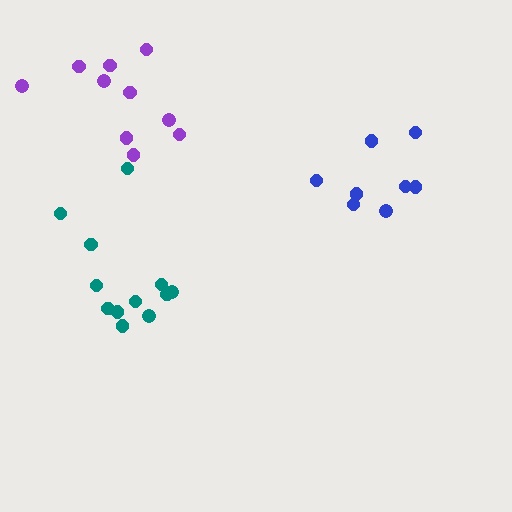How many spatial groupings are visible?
There are 3 spatial groupings.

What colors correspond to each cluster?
The clusters are colored: teal, purple, blue.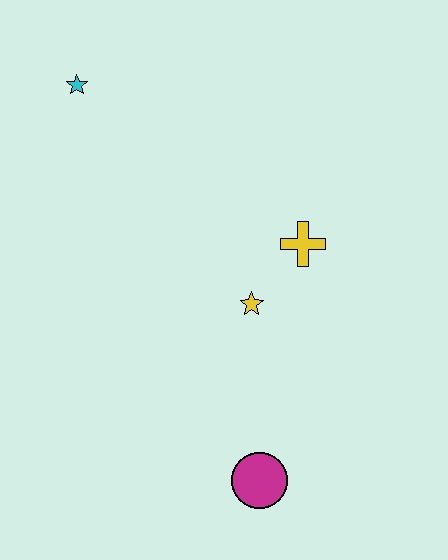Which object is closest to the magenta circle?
The yellow star is closest to the magenta circle.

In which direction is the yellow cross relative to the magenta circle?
The yellow cross is above the magenta circle.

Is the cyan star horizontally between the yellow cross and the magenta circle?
No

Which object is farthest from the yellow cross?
The cyan star is farthest from the yellow cross.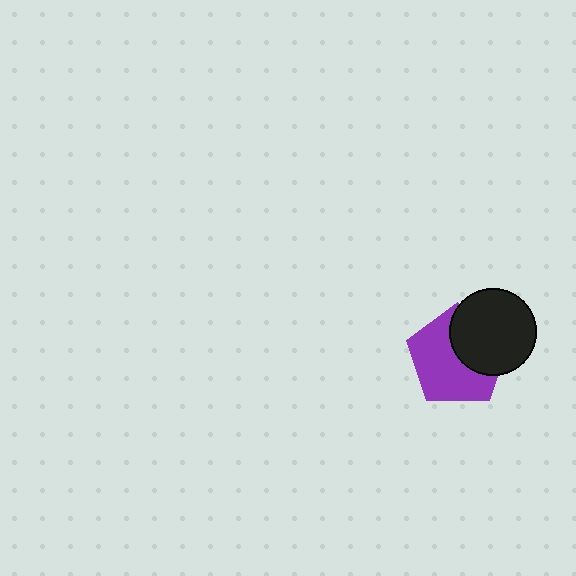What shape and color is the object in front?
The object in front is a black circle.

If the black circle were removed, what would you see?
You would see the complete purple pentagon.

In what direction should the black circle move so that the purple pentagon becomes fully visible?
The black circle should move toward the upper-right. That is the shortest direction to clear the overlap and leave the purple pentagon fully visible.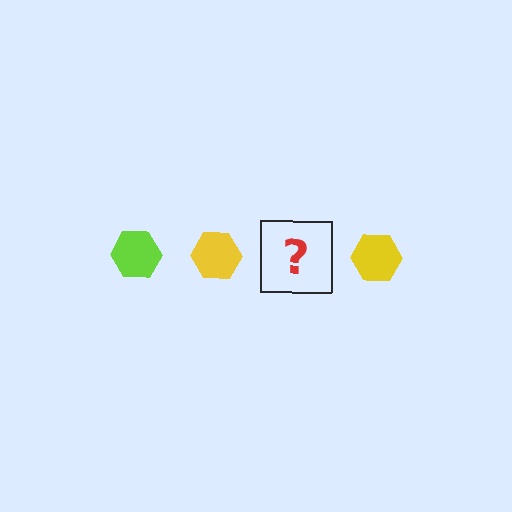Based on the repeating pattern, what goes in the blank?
The blank should be a lime hexagon.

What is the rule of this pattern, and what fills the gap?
The rule is that the pattern cycles through lime, yellow hexagons. The gap should be filled with a lime hexagon.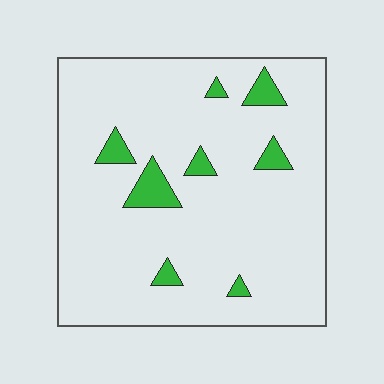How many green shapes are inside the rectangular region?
8.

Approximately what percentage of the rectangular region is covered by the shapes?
Approximately 10%.